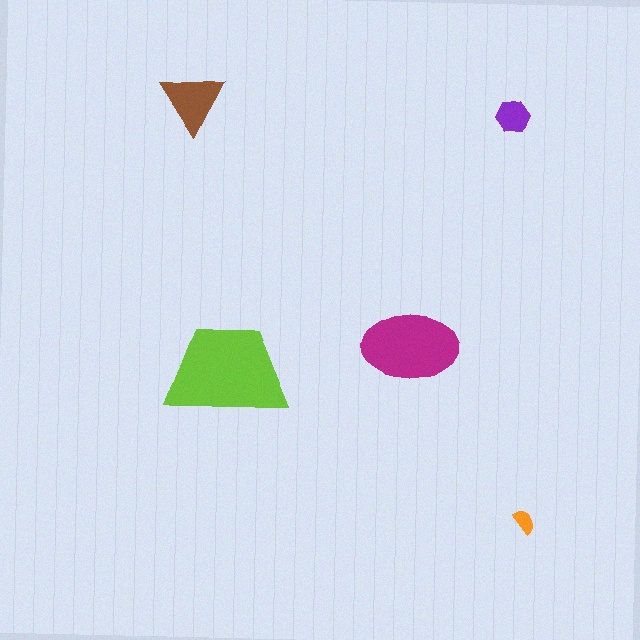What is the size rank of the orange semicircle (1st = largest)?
5th.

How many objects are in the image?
There are 5 objects in the image.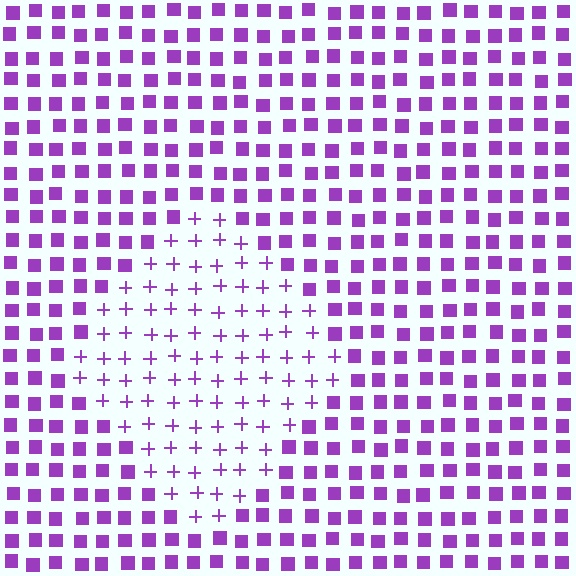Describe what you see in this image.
The image is filled with small purple elements arranged in a uniform grid. A diamond-shaped region contains plus signs, while the surrounding area contains squares. The boundary is defined purely by the change in element shape.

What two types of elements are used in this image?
The image uses plus signs inside the diamond region and squares outside it.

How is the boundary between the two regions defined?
The boundary is defined by a change in element shape: plus signs inside vs. squares outside. All elements share the same color and spacing.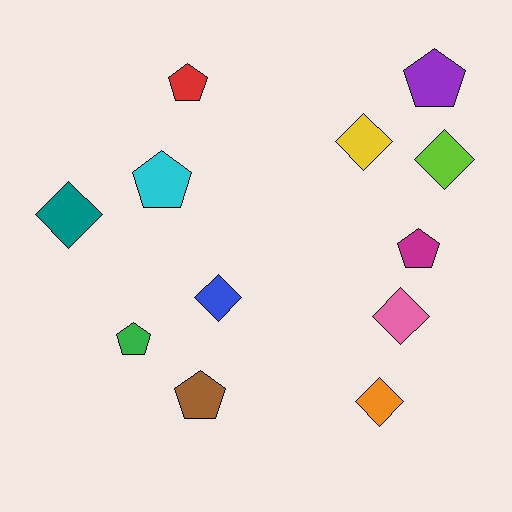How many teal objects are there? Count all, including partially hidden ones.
There is 1 teal object.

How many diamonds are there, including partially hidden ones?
There are 6 diamonds.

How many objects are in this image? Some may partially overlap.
There are 12 objects.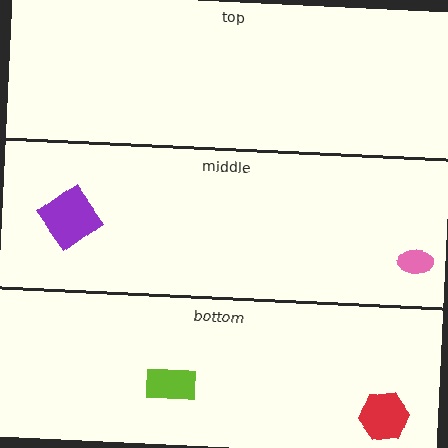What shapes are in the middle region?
The purple diamond, the pink ellipse.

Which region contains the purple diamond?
The middle region.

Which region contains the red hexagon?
The bottom region.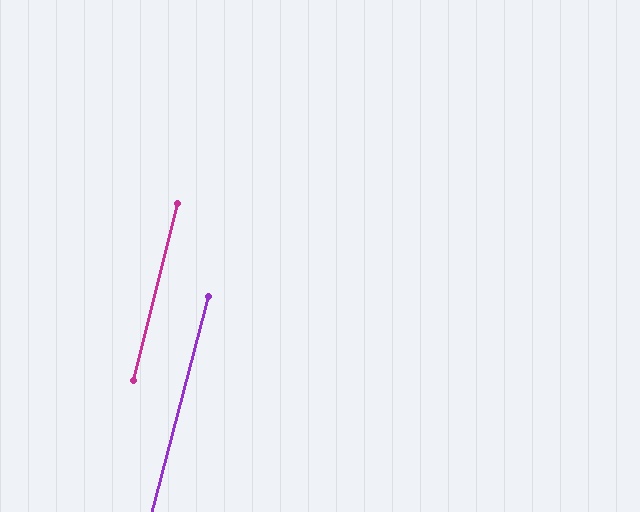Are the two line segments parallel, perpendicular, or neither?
Parallel — their directions differ by only 0.8°.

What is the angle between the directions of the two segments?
Approximately 1 degree.